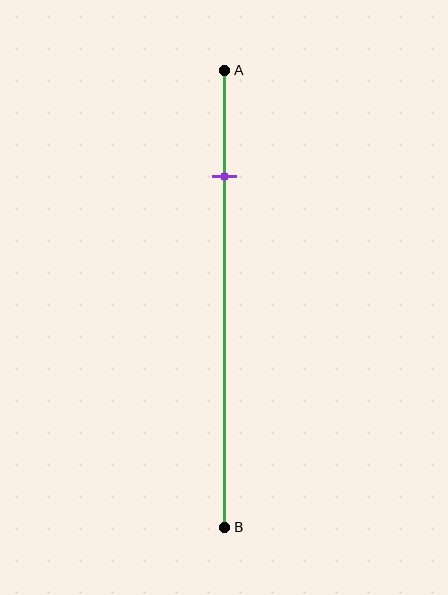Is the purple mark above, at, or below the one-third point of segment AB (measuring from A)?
The purple mark is above the one-third point of segment AB.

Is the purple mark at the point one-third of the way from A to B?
No, the mark is at about 25% from A, not at the 33% one-third point.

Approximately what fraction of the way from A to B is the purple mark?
The purple mark is approximately 25% of the way from A to B.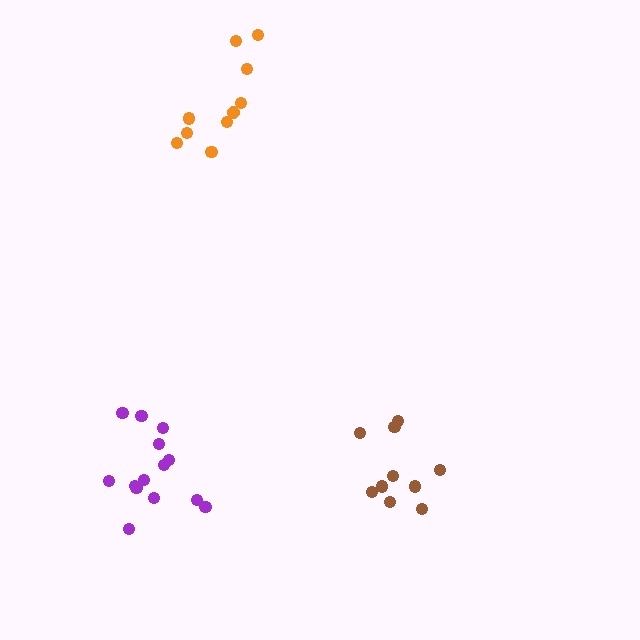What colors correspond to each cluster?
The clusters are colored: orange, brown, purple.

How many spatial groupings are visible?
There are 3 spatial groupings.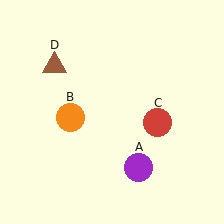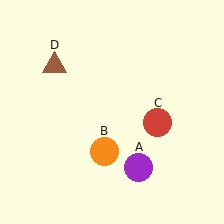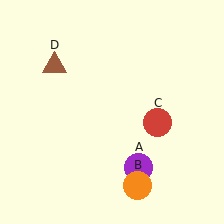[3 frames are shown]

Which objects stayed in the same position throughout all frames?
Purple circle (object A) and red circle (object C) and brown triangle (object D) remained stationary.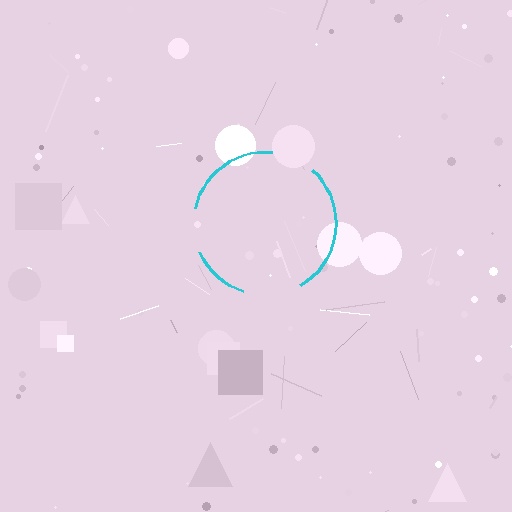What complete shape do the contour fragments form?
The contour fragments form a circle.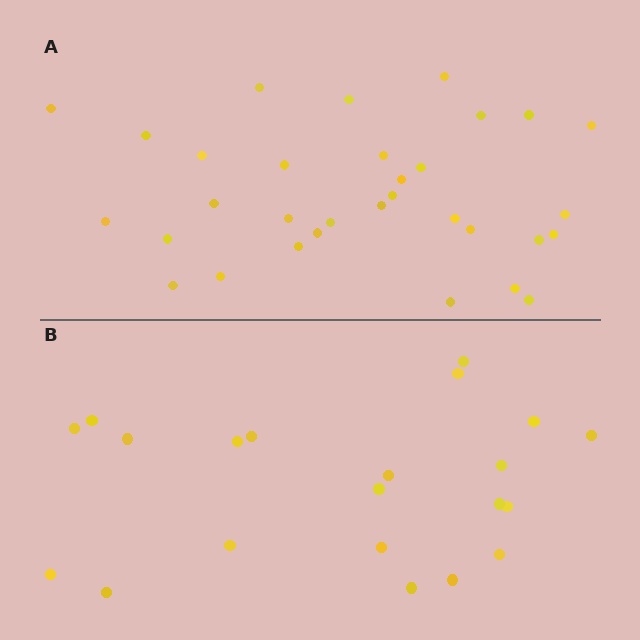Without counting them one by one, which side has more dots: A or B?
Region A (the top region) has more dots.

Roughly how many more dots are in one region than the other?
Region A has roughly 12 or so more dots than region B.